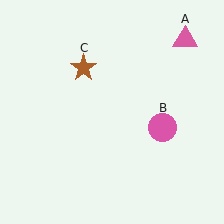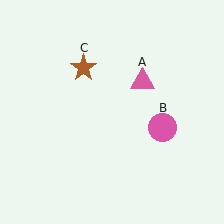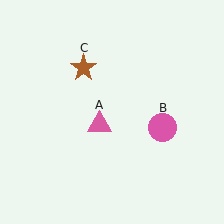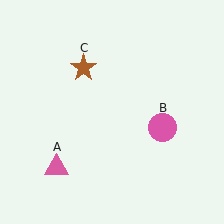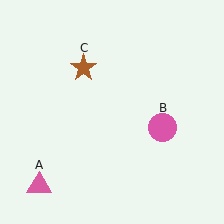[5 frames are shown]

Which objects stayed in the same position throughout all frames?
Pink circle (object B) and brown star (object C) remained stationary.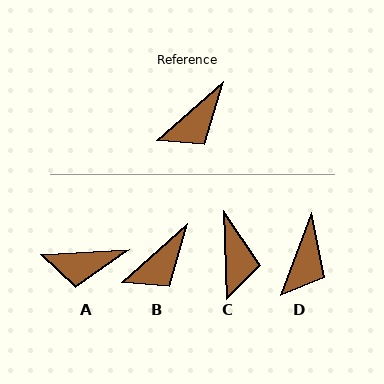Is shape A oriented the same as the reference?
No, it is off by about 38 degrees.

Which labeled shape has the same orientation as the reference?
B.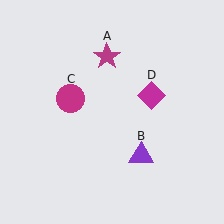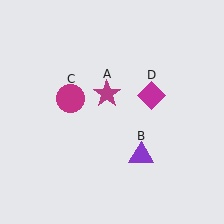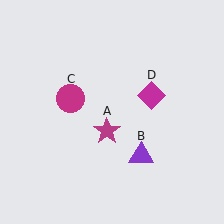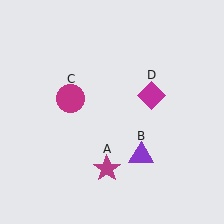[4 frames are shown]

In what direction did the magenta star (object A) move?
The magenta star (object A) moved down.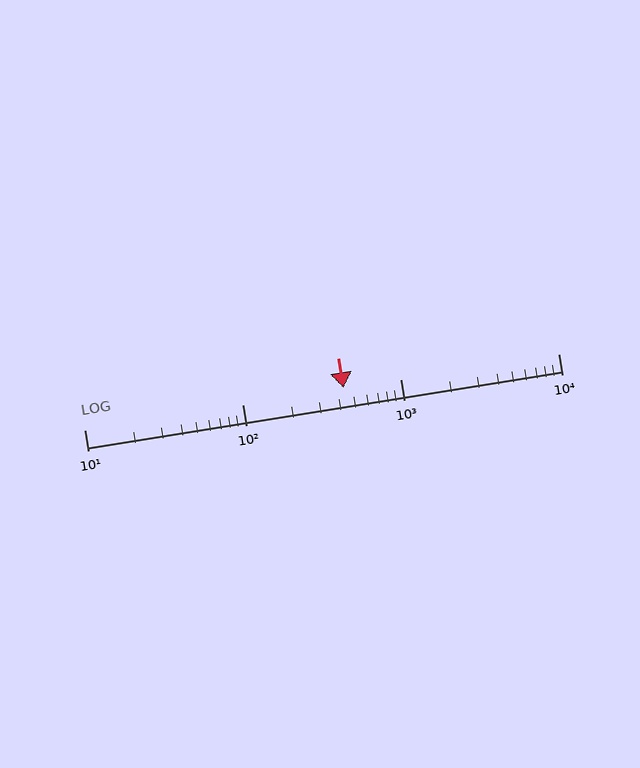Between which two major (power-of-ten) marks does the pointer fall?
The pointer is between 100 and 1000.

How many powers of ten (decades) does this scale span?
The scale spans 3 decades, from 10 to 10000.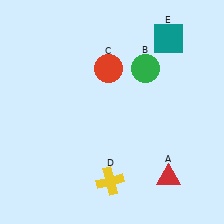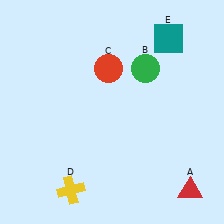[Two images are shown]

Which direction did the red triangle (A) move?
The red triangle (A) moved right.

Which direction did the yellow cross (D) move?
The yellow cross (D) moved left.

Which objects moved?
The objects that moved are: the red triangle (A), the yellow cross (D).